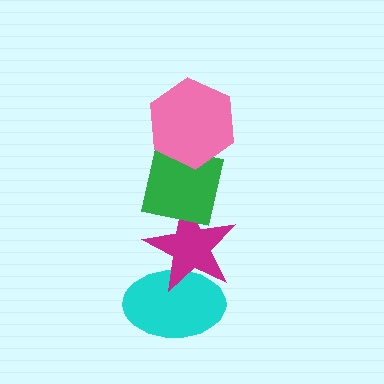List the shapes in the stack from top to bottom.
From top to bottom: the pink hexagon, the green square, the magenta star, the cyan ellipse.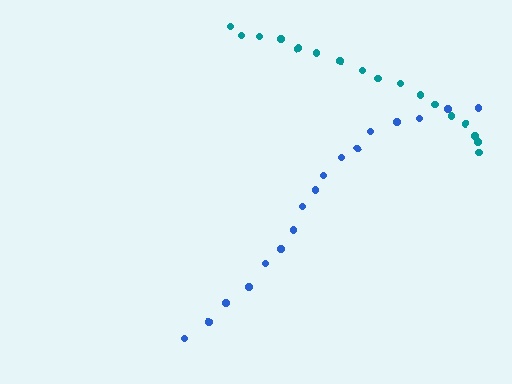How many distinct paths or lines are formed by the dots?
There are 2 distinct paths.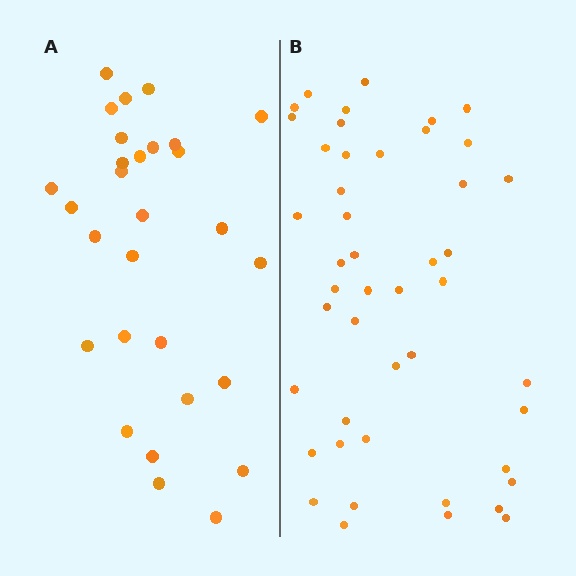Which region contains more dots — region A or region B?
Region B (the right region) has more dots.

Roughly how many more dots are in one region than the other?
Region B has approximately 15 more dots than region A.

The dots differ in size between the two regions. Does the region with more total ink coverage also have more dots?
No. Region A has more total ink coverage because its dots are larger, but region B actually contains more individual dots. Total area can be misleading — the number of items is what matters here.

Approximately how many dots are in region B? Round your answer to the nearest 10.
About 50 dots. (The exact count is 46, which rounds to 50.)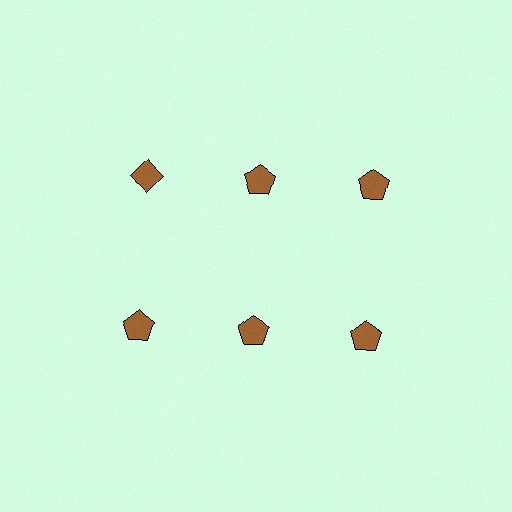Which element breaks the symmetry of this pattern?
The brown diamond in the top row, leftmost column breaks the symmetry. All other shapes are brown pentagons.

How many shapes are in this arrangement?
There are 6 shapes arranged in a grid pattern.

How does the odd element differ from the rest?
It has a different shape: diamond instead of pentagon.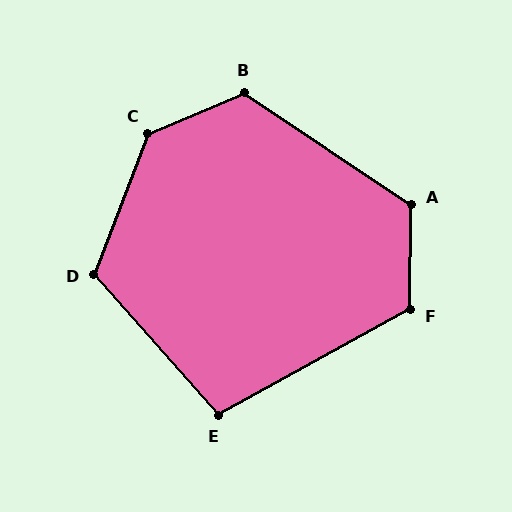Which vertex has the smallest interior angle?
E, at approximately 103 degrees.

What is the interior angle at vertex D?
Approximately 117 degrees (obtuse).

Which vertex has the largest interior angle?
C, at approximately 134 degrees.